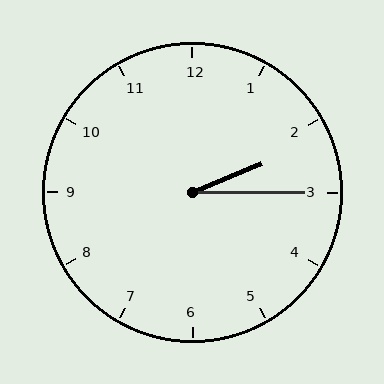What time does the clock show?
2:15.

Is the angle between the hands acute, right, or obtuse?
It is acute.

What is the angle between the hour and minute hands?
Approximately 22 degrees.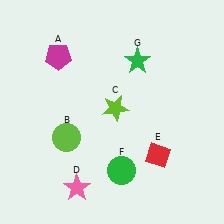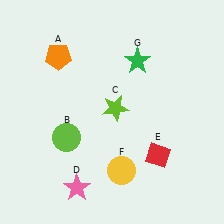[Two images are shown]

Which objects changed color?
A changed from magenta to orange. F changed from green to yellow.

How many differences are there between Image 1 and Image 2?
There are 2 differences between the two images.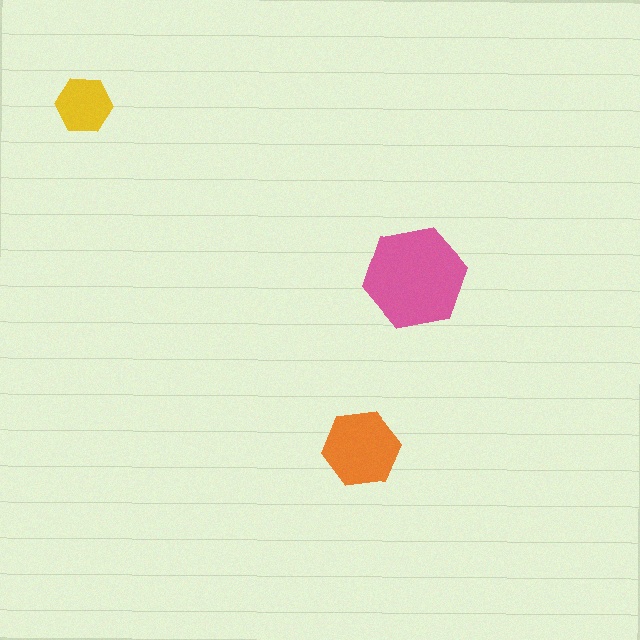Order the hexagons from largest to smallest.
the pink one, the orange one, the yellow one.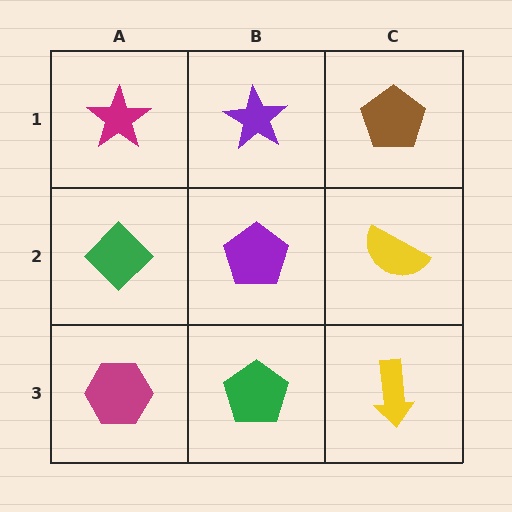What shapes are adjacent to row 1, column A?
A green diamond (row 2, column A), a purple star (row 1, column B).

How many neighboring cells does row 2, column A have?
3.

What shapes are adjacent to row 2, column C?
A brown pentagon (row 1, column C), a yellow arrow (row 3, column C), a purple pentagon (row 2, column B).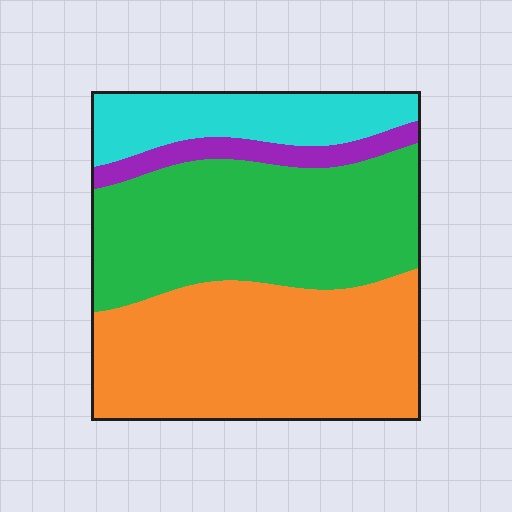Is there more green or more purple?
Green.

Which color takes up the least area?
Purple, at roughly 5%.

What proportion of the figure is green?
Green covers 37% of the figure.